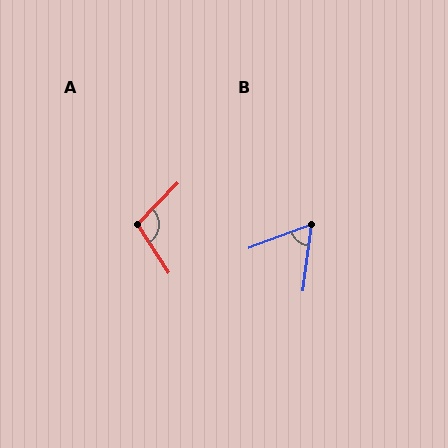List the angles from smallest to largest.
B (62°), A (102°).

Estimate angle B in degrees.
Approximately 62 degrees.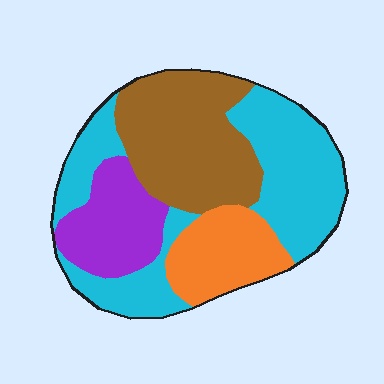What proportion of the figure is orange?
Orange takes up about one sixth (1/6) of the figure.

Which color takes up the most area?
Cyan, at roughly 40%.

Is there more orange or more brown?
Brown.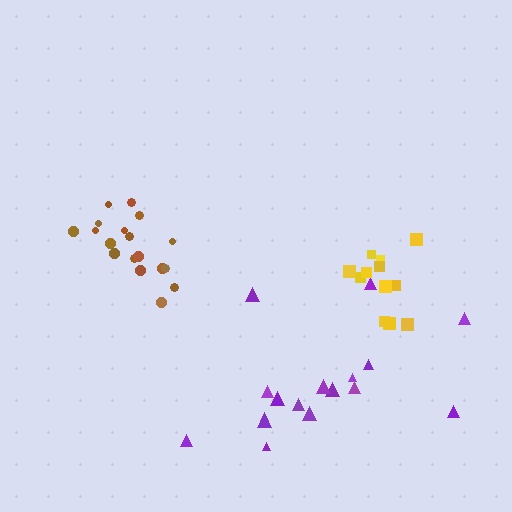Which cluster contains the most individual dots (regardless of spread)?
Brown (18).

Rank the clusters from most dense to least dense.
yellow, brown, purple.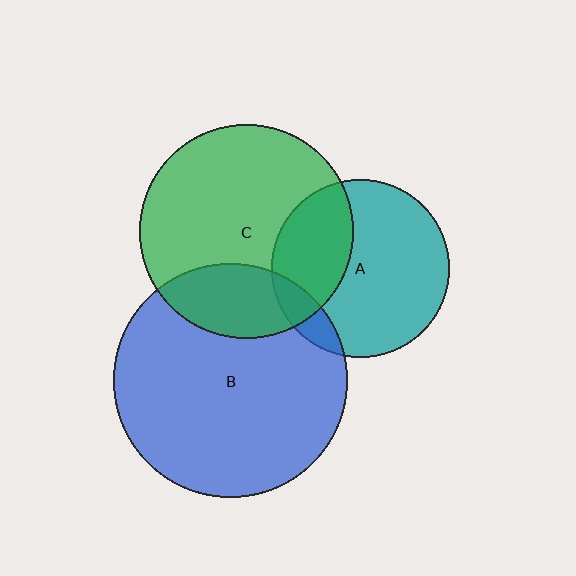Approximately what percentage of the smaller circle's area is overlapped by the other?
Approximately 25%.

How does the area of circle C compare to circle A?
Approximately 1.4 times.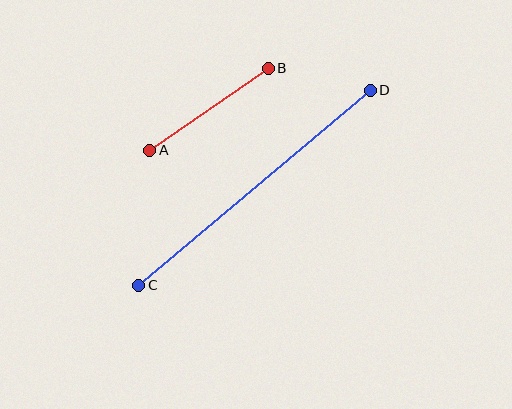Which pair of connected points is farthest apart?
Points C and D are farthest apart.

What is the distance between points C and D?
The distance is approximately 303 pixels.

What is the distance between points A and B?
The distance is approximately 144 pixels.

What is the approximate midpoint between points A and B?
The midpoint is at approximately (209, 109) pixels.